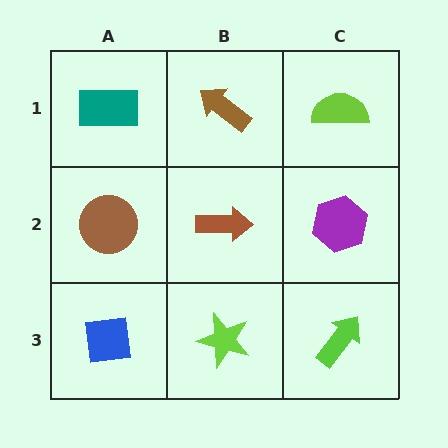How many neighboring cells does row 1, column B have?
3.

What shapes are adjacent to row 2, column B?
A brown arrow (row 1, column B), a lime star (row 3, column B), a brown circle (row 2, column A), a purple hexagon (row 2, column C).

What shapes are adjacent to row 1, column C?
A purple hexagon (row 2, column C), a brown arrow (row 1, column B).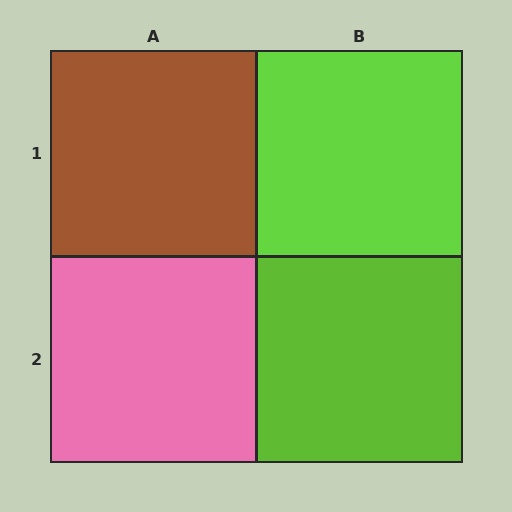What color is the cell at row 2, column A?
Pink.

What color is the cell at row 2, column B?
Lime.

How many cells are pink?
1 cell is pink.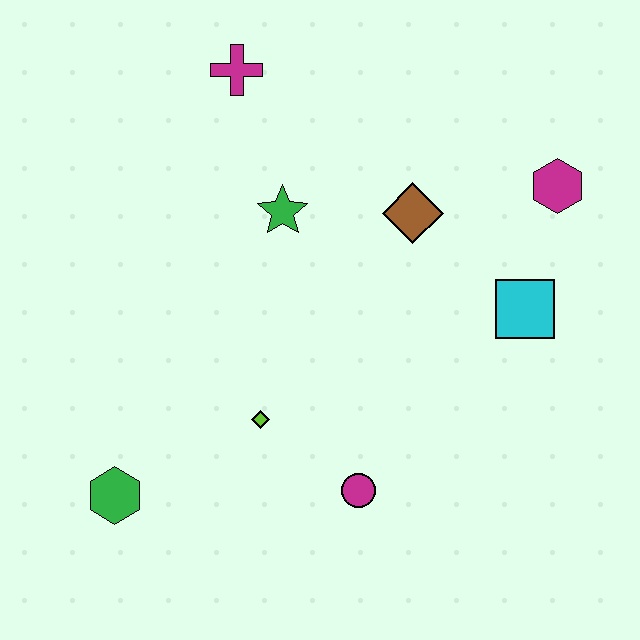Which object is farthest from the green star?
The green hexagon is farthest from the green star.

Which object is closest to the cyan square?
The magenta hexagon is closest to the cyan square.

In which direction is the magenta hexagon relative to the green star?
The magenta hexagon is to the right of the green star.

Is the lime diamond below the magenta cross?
Yes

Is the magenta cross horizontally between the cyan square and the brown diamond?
No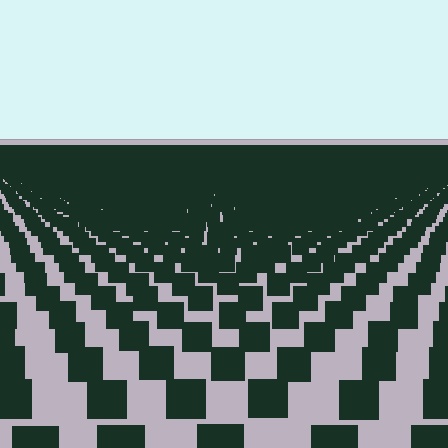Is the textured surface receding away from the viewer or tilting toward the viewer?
The surface is receding away from the viewer. Texture elements get smaller and denser toward the top.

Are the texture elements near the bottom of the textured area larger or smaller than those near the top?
Larger. Near the bottom, elements are closer to the viewer and appear at a bigger on-screen size.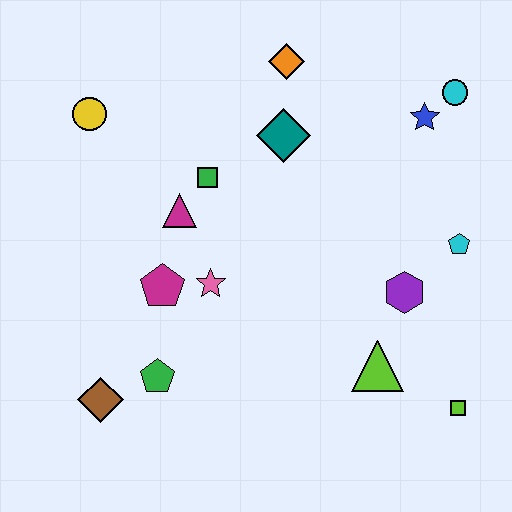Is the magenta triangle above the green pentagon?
Yes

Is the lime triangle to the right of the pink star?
Yes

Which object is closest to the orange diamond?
The teal diamond is closest to the orange diamond.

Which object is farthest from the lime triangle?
The yellow circle is farthest from the lime triangle.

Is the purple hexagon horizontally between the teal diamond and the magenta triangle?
No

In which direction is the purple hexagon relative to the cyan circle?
The purple hexagon is below the cyan circle.